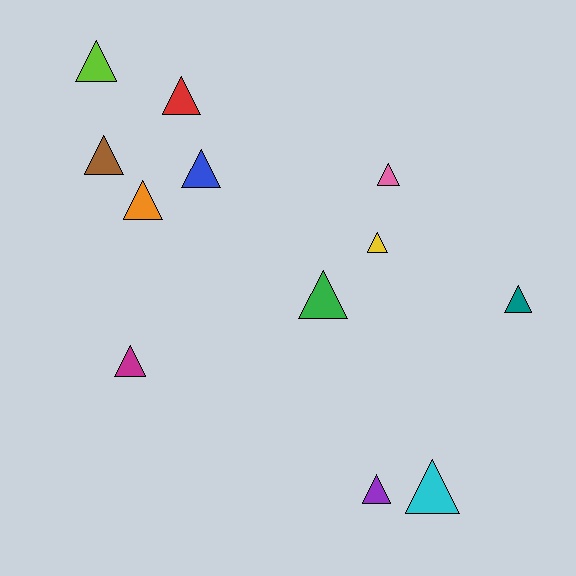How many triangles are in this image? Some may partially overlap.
There are 12 triangles.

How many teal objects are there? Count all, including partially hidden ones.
There is 1 teal object.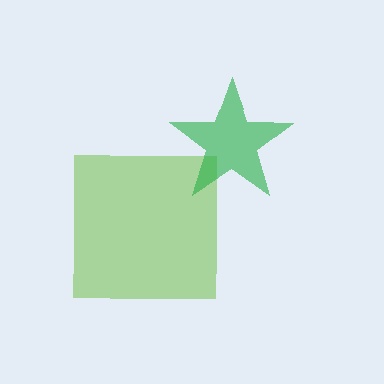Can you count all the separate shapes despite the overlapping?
Yes, there are 2 separate shapes.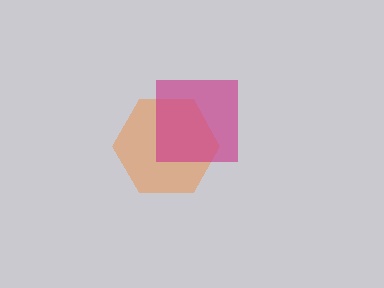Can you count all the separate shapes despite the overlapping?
Yes, there are 2 separate shapes.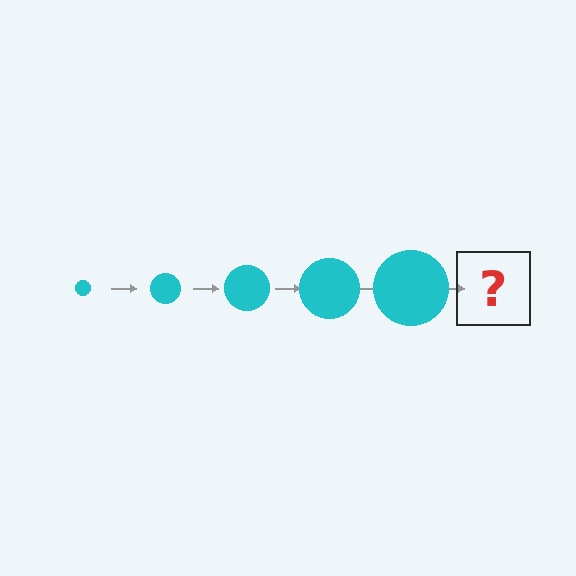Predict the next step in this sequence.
The next step is a cyan circle, larger than the previous one.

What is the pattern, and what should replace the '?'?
The pattern is that the circle gets progressively larger each step. The '?' should be a cyan circle, larger than the previous one.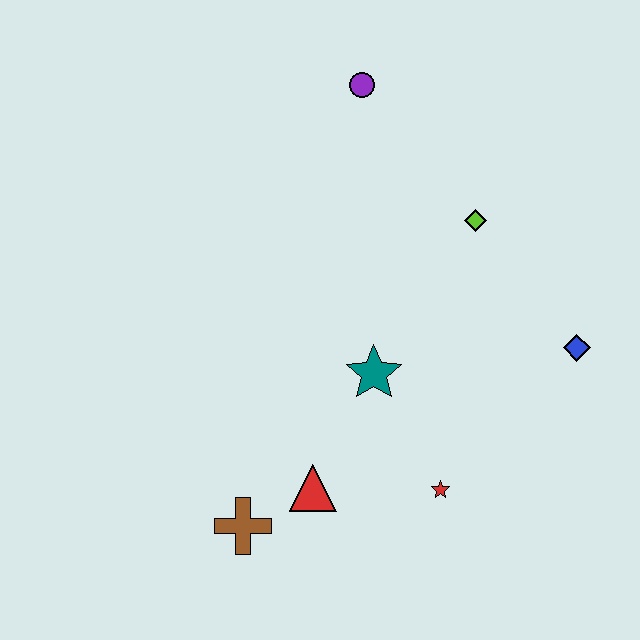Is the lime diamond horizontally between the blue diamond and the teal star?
Yes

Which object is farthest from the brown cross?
The purple circle is farthest from the brown cross.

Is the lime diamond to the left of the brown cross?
No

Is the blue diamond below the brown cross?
No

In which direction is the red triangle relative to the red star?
The red triangle is to the left of the red star.